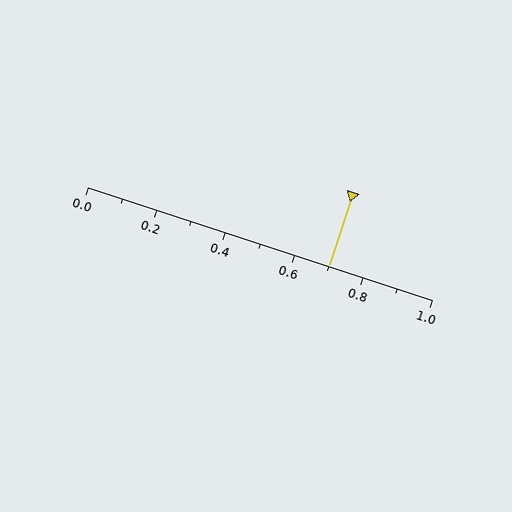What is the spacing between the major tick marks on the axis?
The major ticks are spaced 0.2 apart.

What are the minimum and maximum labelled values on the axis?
The axis runs from 0.0 to 1.0.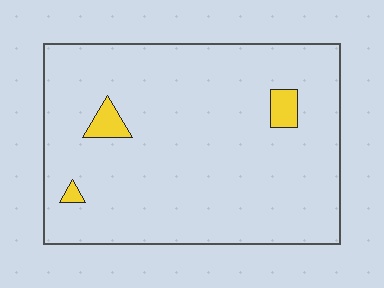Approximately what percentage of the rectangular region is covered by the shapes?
Approximately 5%.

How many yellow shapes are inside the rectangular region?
3.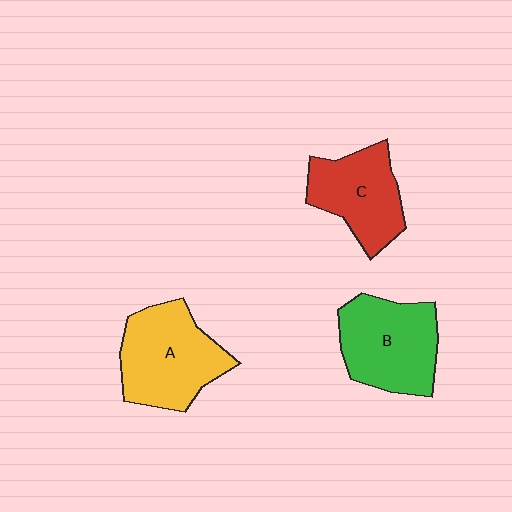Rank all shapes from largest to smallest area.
From largest to smallest: A (yellow), B (green), C (red).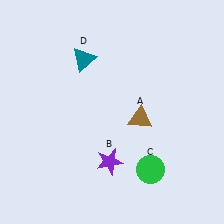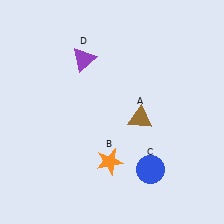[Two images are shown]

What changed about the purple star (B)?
In Image 1, B is purple. In Image 2, it changed to orange.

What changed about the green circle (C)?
In Image 1, C is green. In Image 2, it changed to blue.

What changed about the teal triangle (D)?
In Image 1, D is teal. In Image 2, it changed to purple.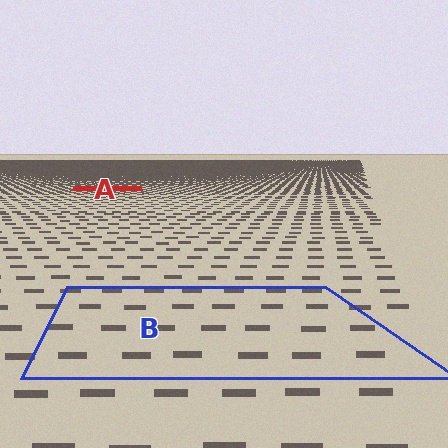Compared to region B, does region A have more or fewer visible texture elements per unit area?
Region A has more texture elements per unit area — they are packed more densely because it is farther away.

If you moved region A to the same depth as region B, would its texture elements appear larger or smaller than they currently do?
They would appear larger. At a closer depth, the same texture elements are projected at a bigger on-screen size.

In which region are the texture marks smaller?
The texture marks are smaller in region A, because it is farther away.